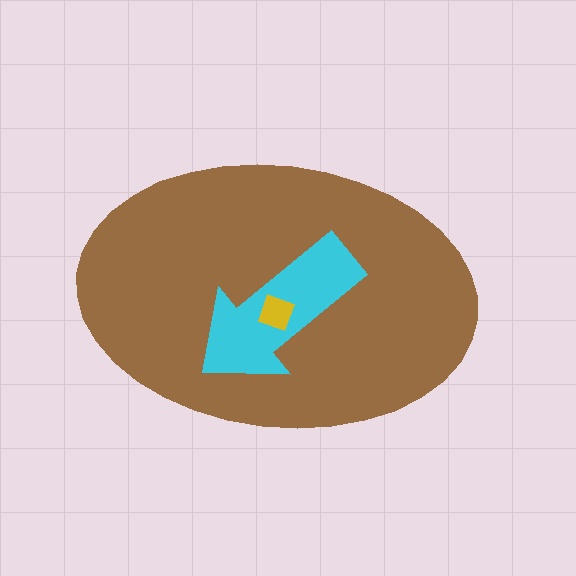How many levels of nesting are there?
3.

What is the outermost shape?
The brown ellipse.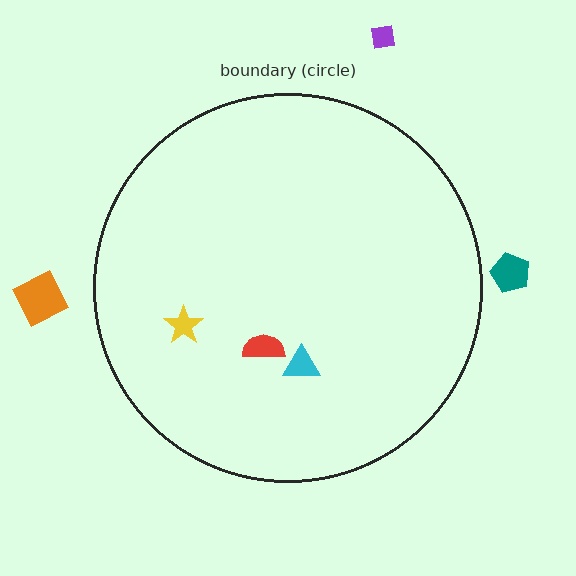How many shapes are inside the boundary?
3 inside, 3 outside.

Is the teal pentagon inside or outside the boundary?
Outside.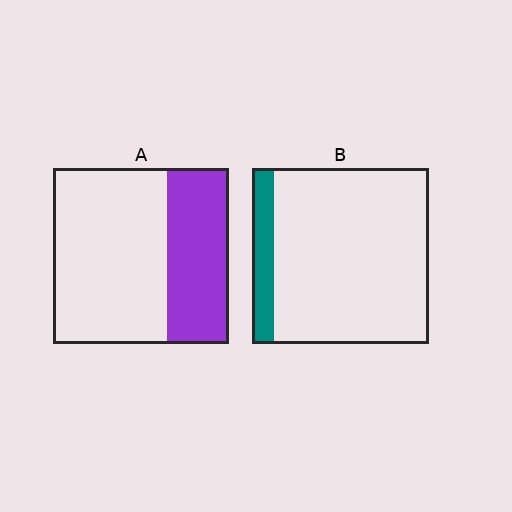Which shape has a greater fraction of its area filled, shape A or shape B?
Shape A.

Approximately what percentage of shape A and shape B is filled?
A is approximately 35% and B is approximately 10%.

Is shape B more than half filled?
No.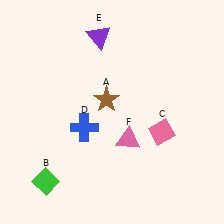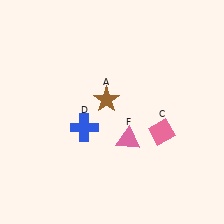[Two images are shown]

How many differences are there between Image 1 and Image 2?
There are 2 differences between the two images.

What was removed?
The green diamond (B), the purple triangle (E) were removed in Image 2.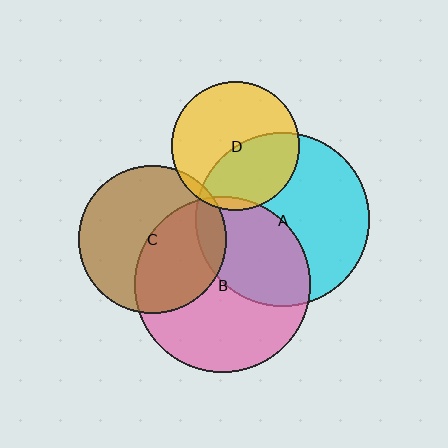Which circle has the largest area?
Circle B (pink).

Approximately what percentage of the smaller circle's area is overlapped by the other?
Approximately 40%.